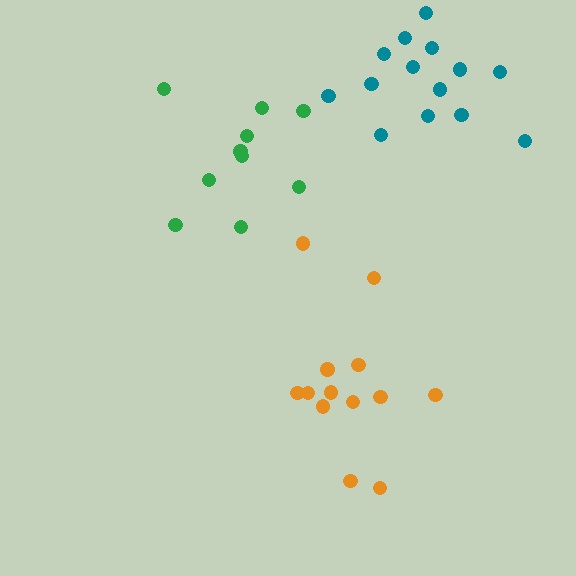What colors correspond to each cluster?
The clusters are colored: green, orange, teal.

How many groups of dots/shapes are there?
There are 3 groups.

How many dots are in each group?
Group 1: 10 dots, Group 2: 14 dots, Group 3: 14 dots (38 total).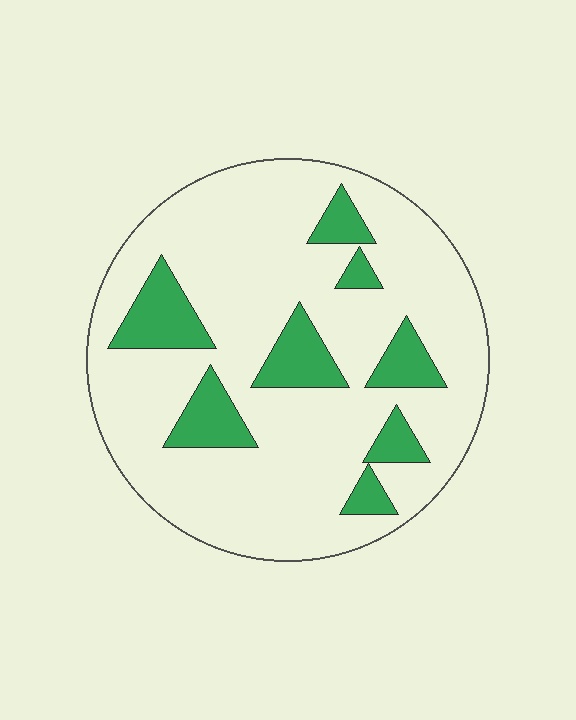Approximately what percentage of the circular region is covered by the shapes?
Approximately 20%.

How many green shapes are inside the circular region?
8.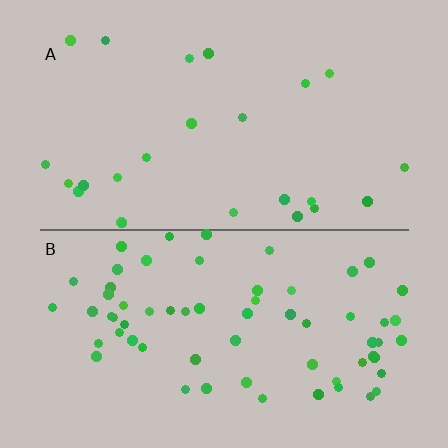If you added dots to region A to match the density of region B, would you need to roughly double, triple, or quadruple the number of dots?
Approximately triple.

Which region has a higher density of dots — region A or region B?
B (the bottom).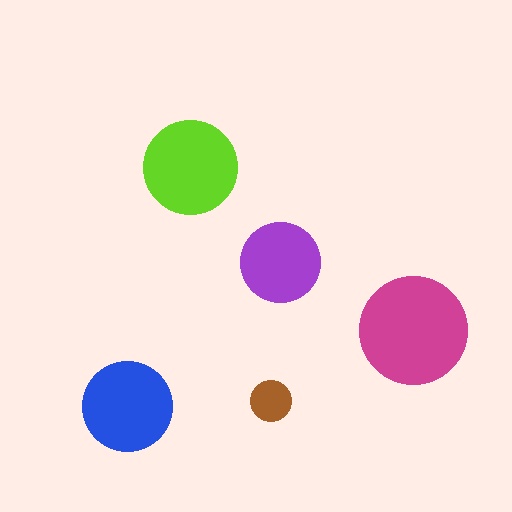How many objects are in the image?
There are 5 objects in the image.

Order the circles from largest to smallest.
the magenta one, the lime one, the blue one, the purple one, the brown one.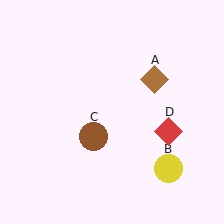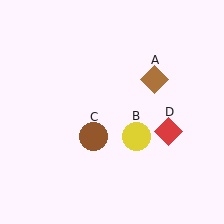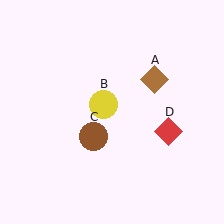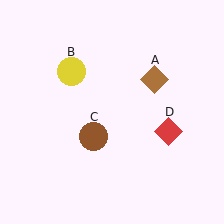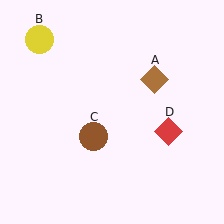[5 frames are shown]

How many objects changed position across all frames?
1 object changed position: yellow circle (object B).